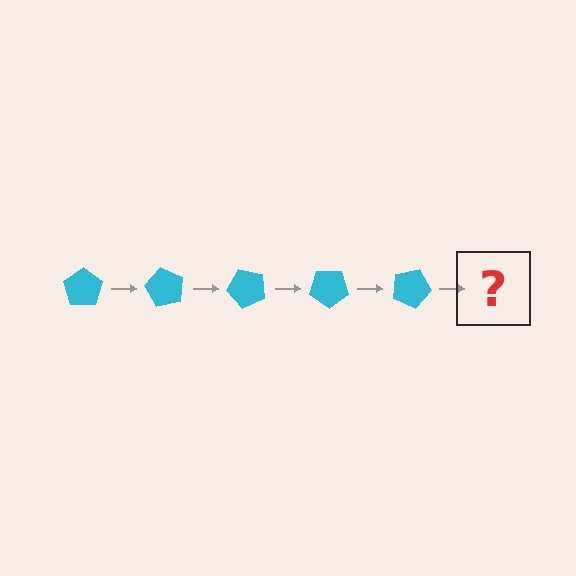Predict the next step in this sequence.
The next step is a cyan pentagon rotated 300 degrees.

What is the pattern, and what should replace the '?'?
The pattern is that the pentagon rotates 60 degrees each step. The '?' should be a cyan pentagon rotated 300 degrees.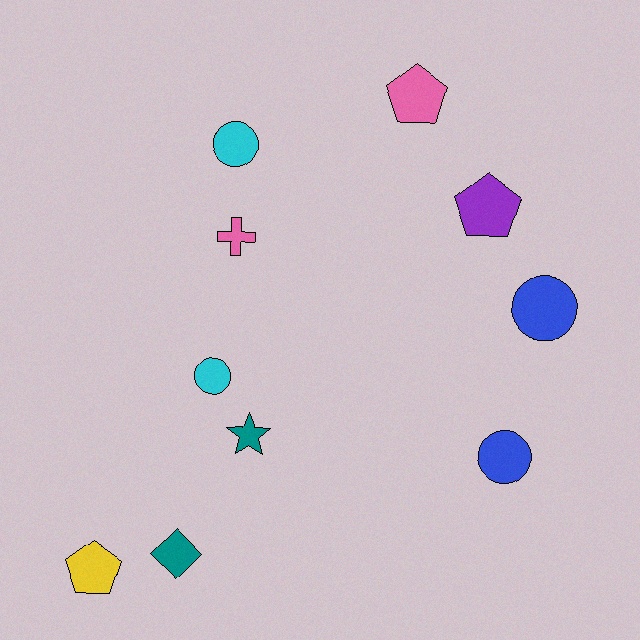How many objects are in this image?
There are 10 objects.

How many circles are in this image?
There are 4 circles.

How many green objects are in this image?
There are no green objects.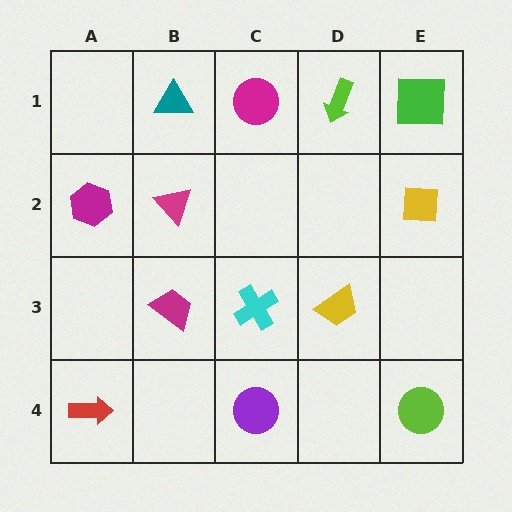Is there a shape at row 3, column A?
No, that cell is empty.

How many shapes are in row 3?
3 shapes.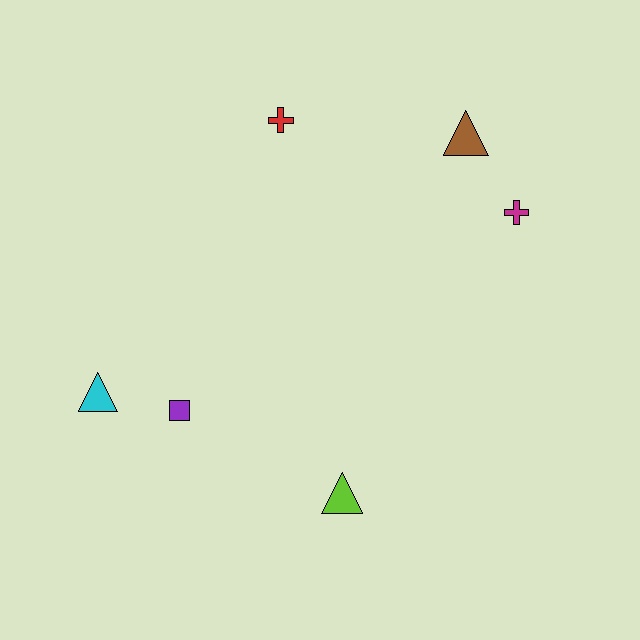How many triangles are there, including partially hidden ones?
There are 3 triangles.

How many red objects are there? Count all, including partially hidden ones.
There is 1 red object.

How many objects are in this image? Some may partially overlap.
There are 6 objects.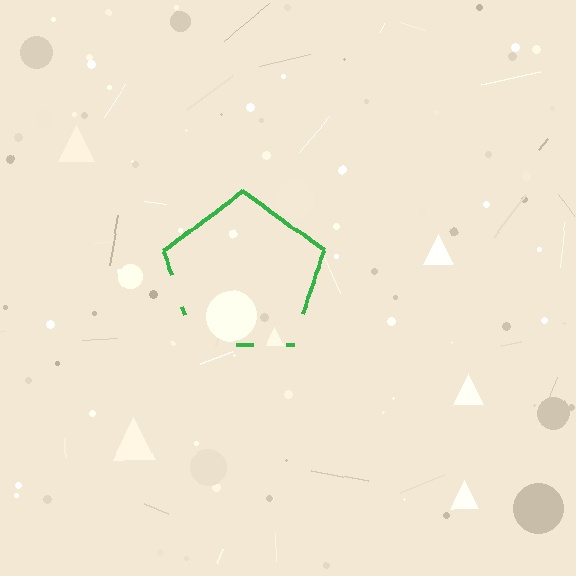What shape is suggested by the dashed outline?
The dashed outline suggests a pentagon.